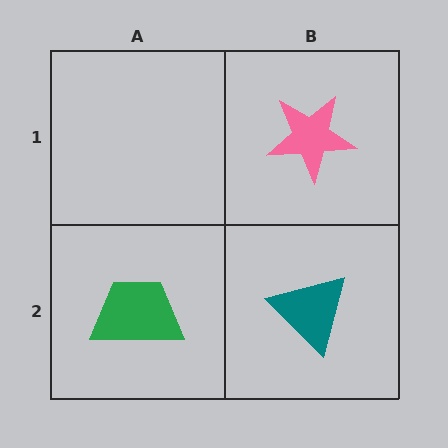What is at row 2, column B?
A teal triangle.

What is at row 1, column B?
A pink star.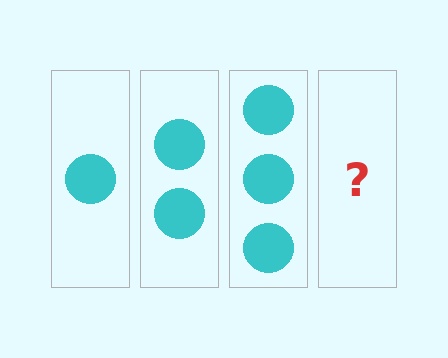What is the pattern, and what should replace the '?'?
The pattern is that each step adds one more circle. The '?' should be 4 circles.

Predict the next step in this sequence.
The next step is 4 circles.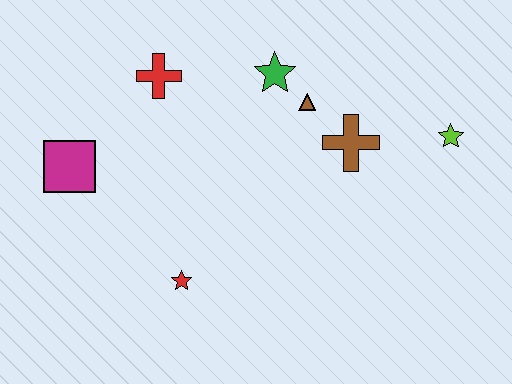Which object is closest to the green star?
The brown triangle is closest to the green star.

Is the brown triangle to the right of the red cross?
Yes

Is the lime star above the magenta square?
Yes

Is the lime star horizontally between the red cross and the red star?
No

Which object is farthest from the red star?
The lime star is farthest from the red star.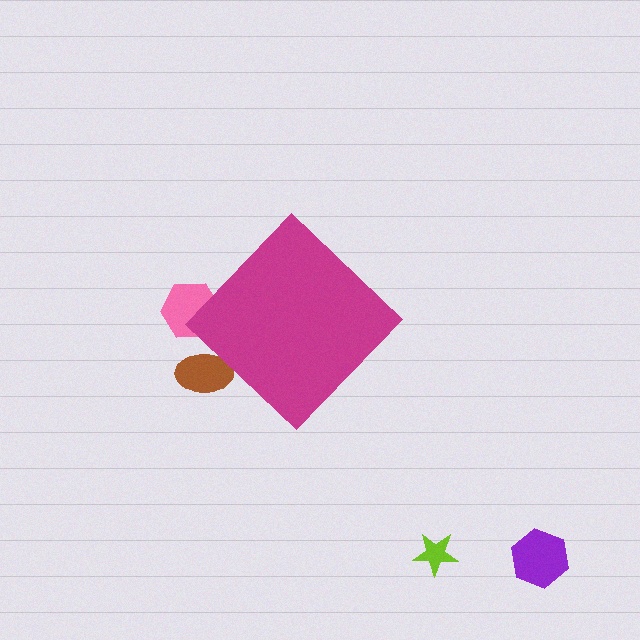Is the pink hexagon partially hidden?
Yes, the pink hexagon is partially hidden behind the magenta diamond.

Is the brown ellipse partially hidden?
Yes, the brown ellipse is partially hidden behind the magenta diamond.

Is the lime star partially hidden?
No, the lime star is fully visible.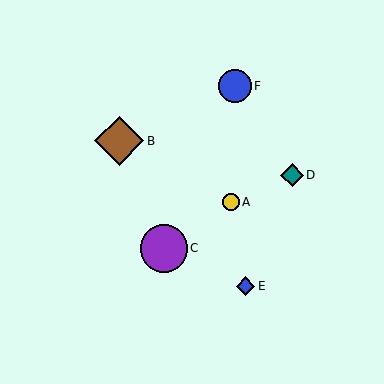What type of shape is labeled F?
Shape F is a blue circle.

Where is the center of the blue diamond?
The center of the blue diamond is at (245, 286).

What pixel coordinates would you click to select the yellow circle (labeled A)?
Click at (231, 202) to select the yellow circle A.